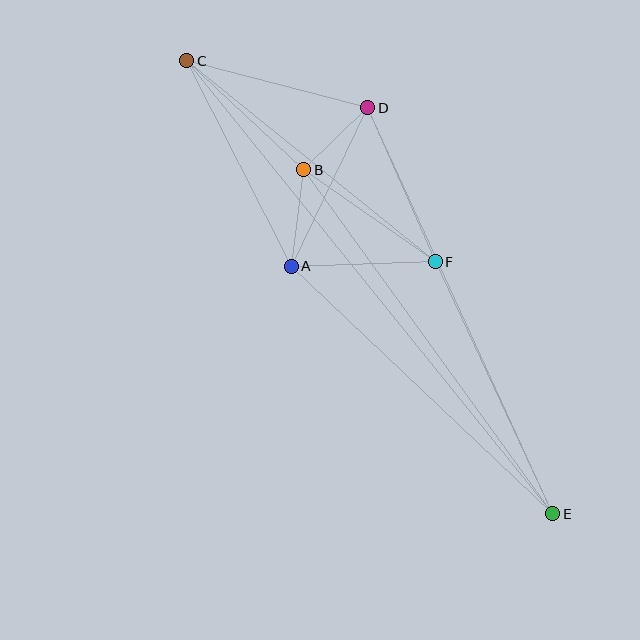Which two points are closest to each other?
Points B and D are closest to each other.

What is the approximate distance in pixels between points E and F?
The distance between E and F is approximately 278 pixels.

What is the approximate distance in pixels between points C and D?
The distance between C and D is approximately 187 pixels.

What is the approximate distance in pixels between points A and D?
The distance between A and D is approximately 176 pixels.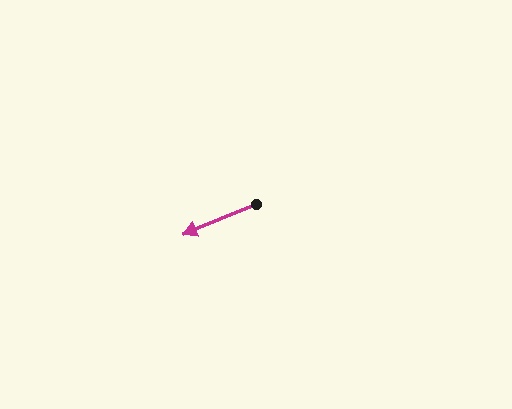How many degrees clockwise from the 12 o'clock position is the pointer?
Approximately 248 degrees.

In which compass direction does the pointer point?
West.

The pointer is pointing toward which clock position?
Roughly 8 o'clock.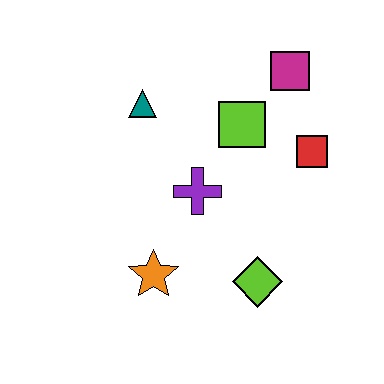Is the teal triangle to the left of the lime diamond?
Yes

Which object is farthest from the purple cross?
The magenta square is farthest from the purple cross.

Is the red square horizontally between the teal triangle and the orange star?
No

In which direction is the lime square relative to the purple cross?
The lime square is above the purple cross.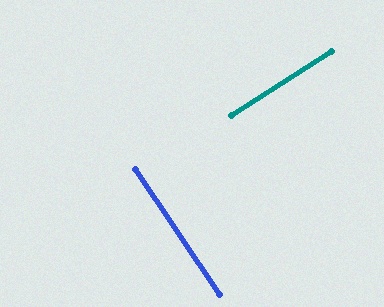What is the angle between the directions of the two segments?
Approximately 89 degrees.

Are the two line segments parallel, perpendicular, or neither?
Perpendicular — they meet at approximately 89°.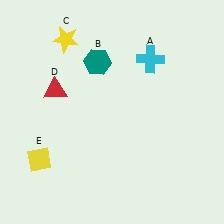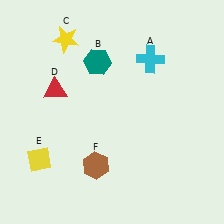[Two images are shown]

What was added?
A brown hexagon (F) was added in Image 2.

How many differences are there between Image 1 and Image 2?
There is 1 difference between the two images.